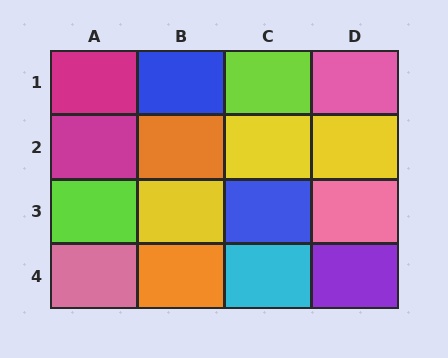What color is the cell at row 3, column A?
Lime.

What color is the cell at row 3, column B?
Yellow.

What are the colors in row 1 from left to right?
Magenta, blue, lime, pink.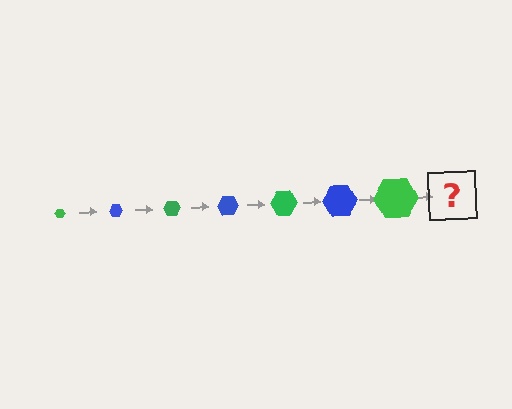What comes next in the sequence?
The next element should be a blue hexagon, larger than the previous one.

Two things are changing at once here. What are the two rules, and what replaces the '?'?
The two rules are that the hexagon grows larger each step and the color cycles through green and blue. The '?' should be a blue hexagon, larger than the previous one.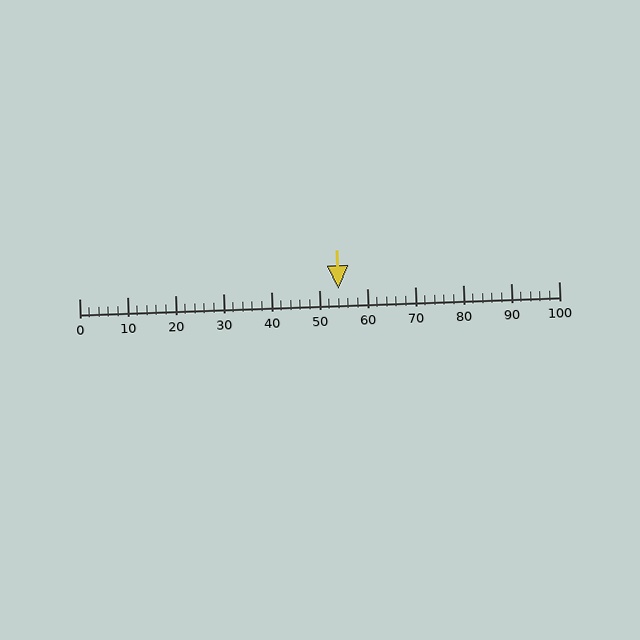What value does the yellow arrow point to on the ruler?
The yellow arrow points to approximately 54.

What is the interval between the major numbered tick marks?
The major tick marks are spaced 10 units apart.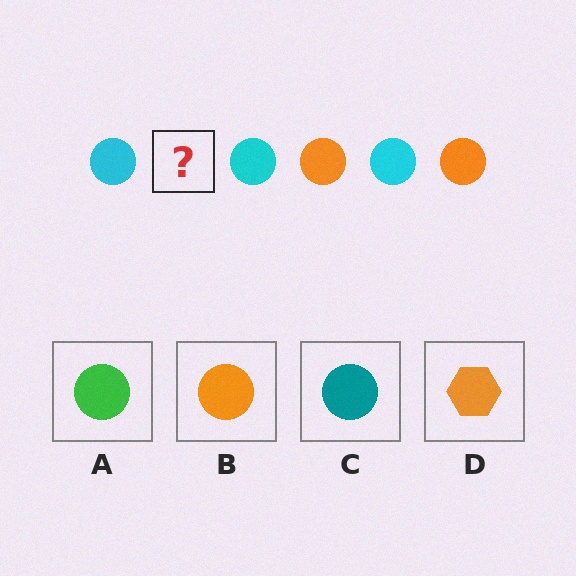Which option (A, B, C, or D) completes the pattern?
B.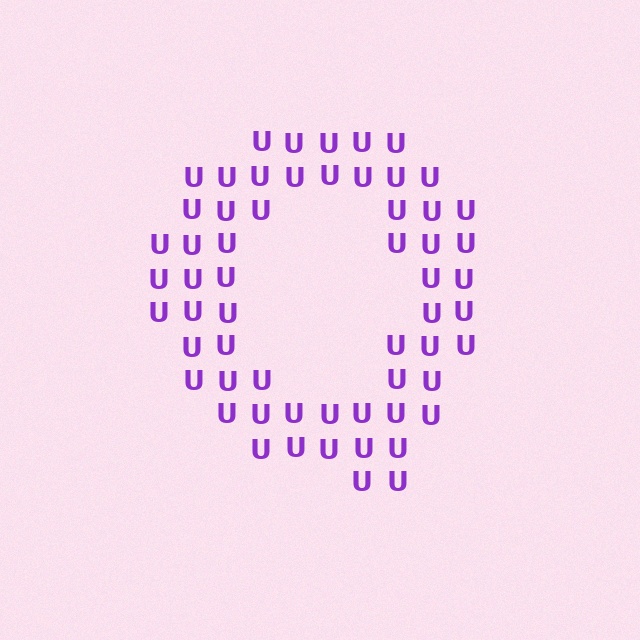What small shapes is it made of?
It is made of small letter U's.